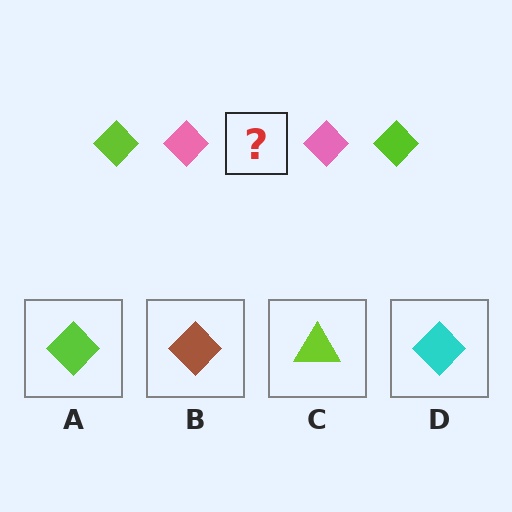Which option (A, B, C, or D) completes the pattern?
A.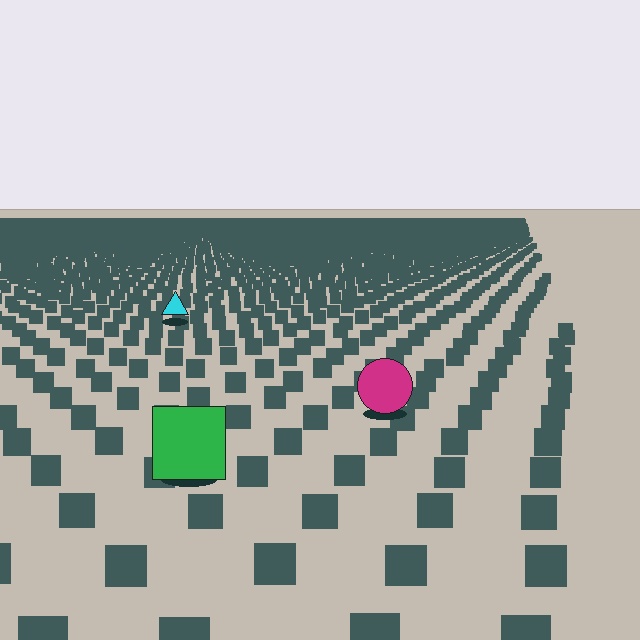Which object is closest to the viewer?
The green square is closest. The texture marks near it are larger and more spread out.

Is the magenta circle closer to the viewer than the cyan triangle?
Yes. The magenta circle is closer — you can tell from the texture gradient: the ground texture is coarser near it.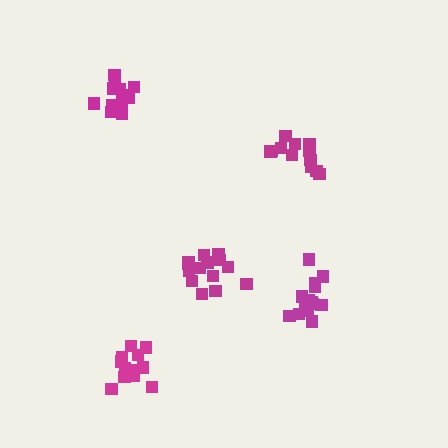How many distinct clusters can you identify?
There are 5 distinct clusters.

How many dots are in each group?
Group 1: 14 dots, Group 2: 13 dots, Group 3: 15 dots, Group 4: 14 dots, Group 5: 14 dots (70 total).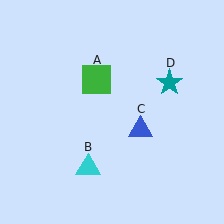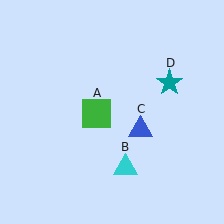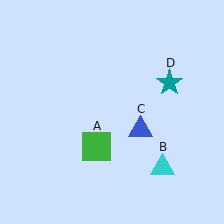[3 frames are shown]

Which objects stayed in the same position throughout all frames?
Blue triangle (object C) and teal star (object D) remained stationary.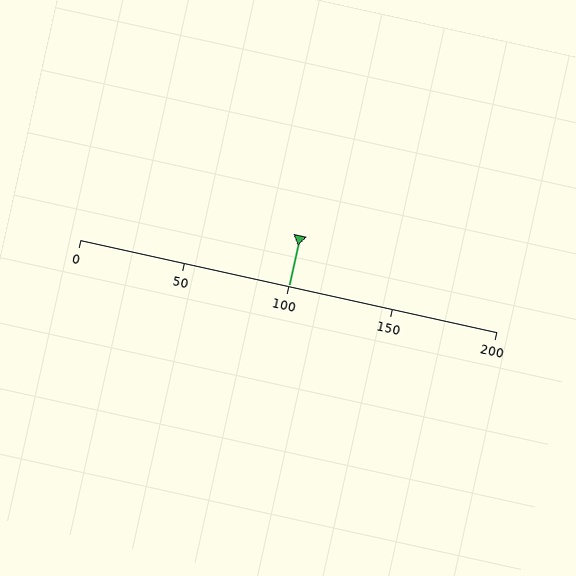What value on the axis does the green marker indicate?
The marker indicates approximately 100.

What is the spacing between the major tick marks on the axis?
The major ticks are spaced 50 apart.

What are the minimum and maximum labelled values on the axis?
The axis runs from 0 to 200.